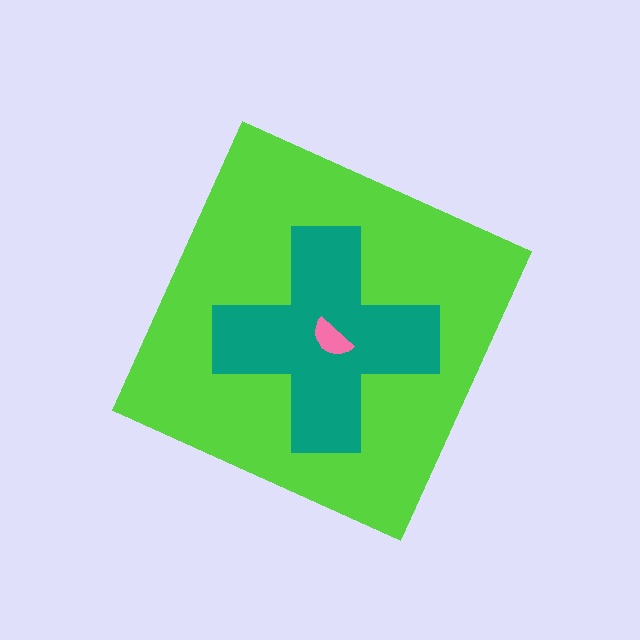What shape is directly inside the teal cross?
The pink semicircle.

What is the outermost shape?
The lime diamond.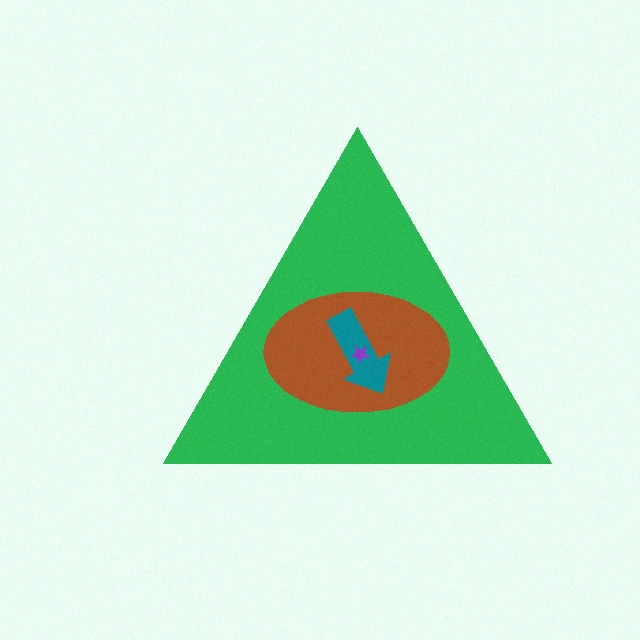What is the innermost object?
The purple star.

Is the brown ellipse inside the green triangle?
Yes.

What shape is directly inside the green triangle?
The brown ellipse.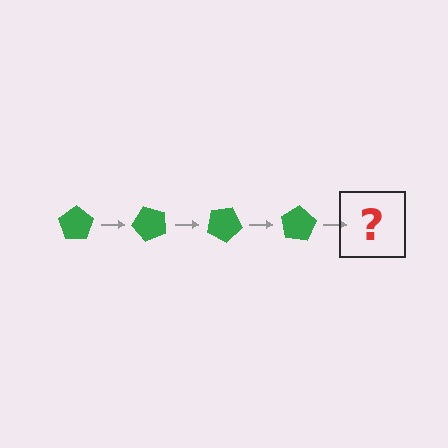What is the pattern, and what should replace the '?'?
The pattern is that the pentagon rotates 50 degrees each step. The '?' should be a green pentagon rotated 200 degrees.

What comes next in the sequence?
The next element should be a green pentagon rotated 200 degrees.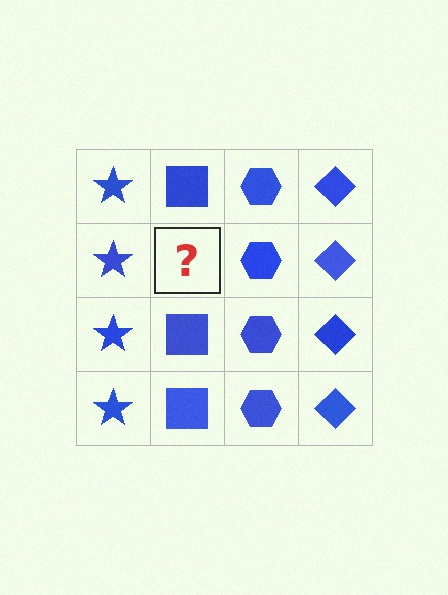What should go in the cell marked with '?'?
The missing cell should contain a blue square.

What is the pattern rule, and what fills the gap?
The rule is that each column has a consistent shape. The gap should be filled with a blue square.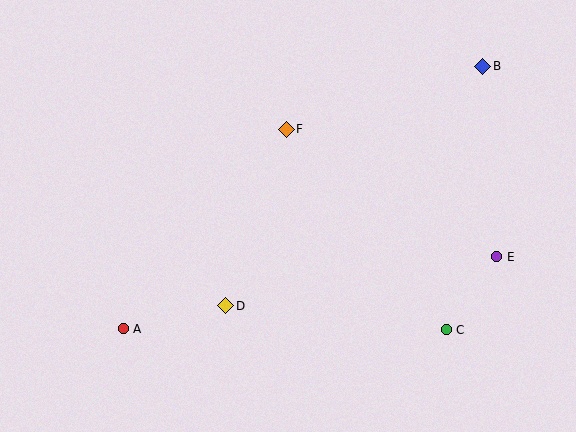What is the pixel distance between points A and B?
The distance between A and B is 445 pixels.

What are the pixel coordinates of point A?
Point A is at (123, 329).